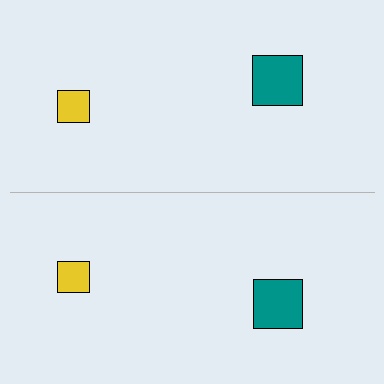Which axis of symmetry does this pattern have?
The pattern has a horizontal axis of symmetry running through the center of the image.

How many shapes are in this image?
There are 4 shapes in this image.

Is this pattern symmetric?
Yes, this pattern has bilateral (reflection) symmetry.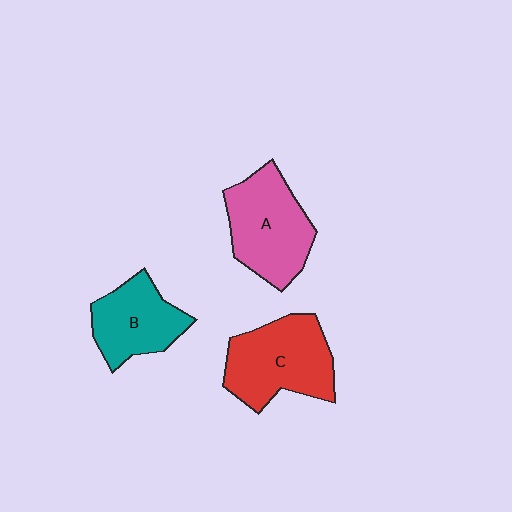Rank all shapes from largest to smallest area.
From largest to smallest: C (red), A (pink), B (teal).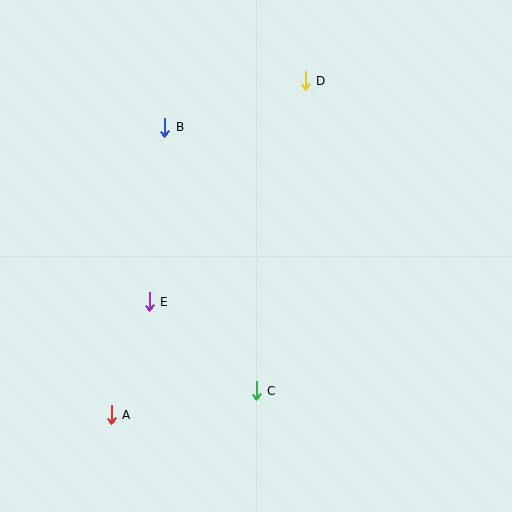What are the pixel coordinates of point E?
Point E is at (149, 302).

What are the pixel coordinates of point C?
Point C is at (256, 391).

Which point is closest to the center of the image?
Point E at (149, 302) is closest to the center.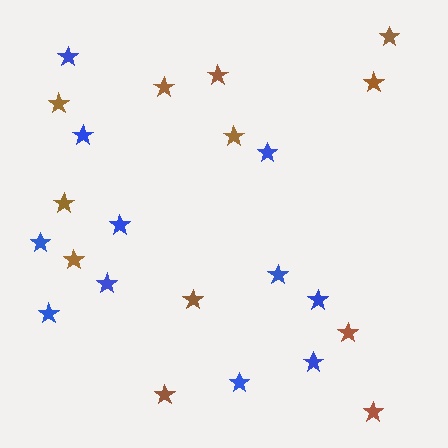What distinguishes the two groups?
There are 2 groups: one group of brown stars (12) and one group of blue stars (11).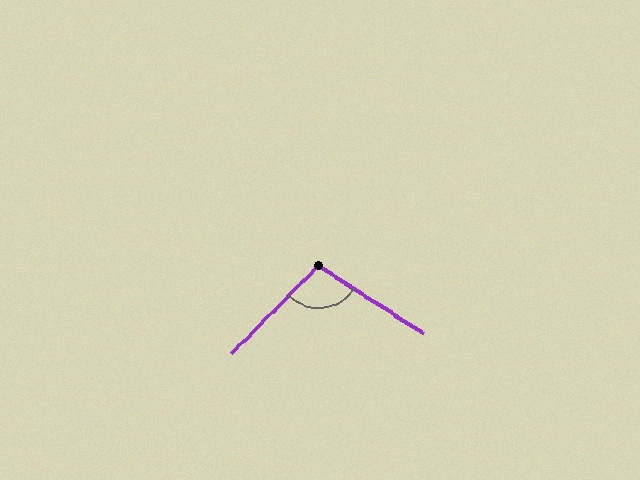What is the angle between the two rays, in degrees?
Approximately 102 degrees.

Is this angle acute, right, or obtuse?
It is obtuse.